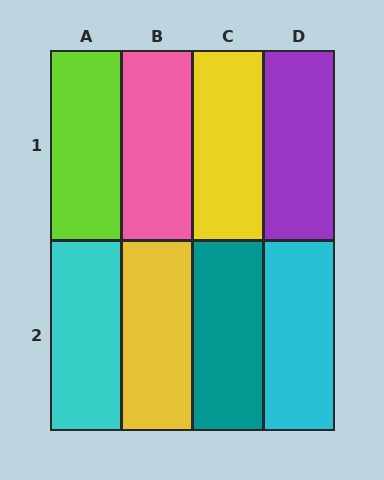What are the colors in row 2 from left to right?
Cyan, yellow, teal, cyan.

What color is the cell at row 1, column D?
Purple.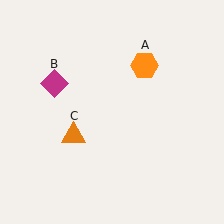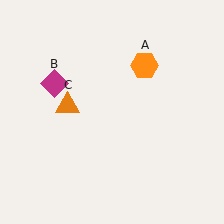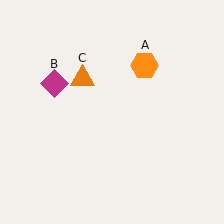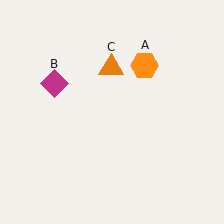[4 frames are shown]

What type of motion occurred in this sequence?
The orange triangle (object C) rotated clockwise around the center of the scene.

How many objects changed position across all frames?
1 object changed position: orange triangle (object C).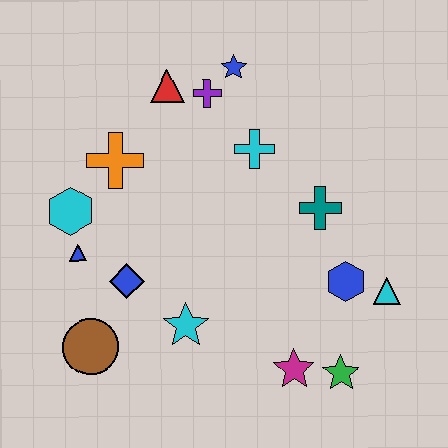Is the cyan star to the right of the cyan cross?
No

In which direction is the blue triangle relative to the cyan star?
The blue triangle is to the left of the cyan star.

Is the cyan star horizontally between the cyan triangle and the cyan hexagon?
Yes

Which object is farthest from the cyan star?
The blue star is farthest from the cyan star.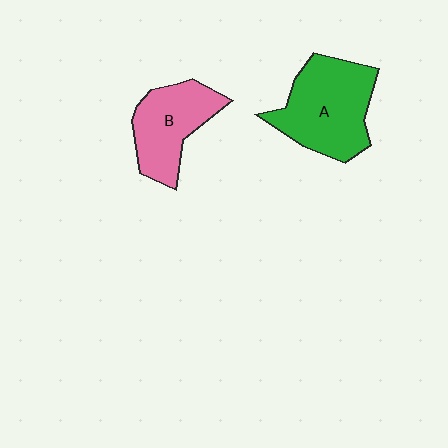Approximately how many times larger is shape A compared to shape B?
Approximately 1.3 times.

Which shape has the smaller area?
Shape B (pink).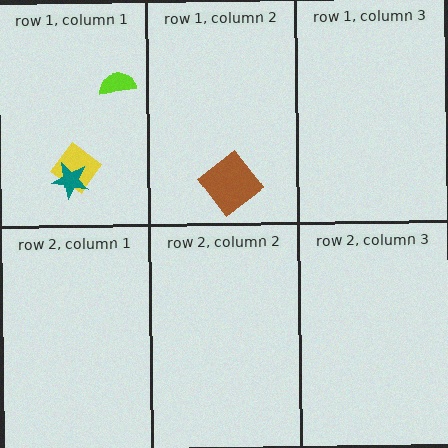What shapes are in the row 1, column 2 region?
The brown diamond.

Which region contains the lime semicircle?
The row 1, column 1 region.